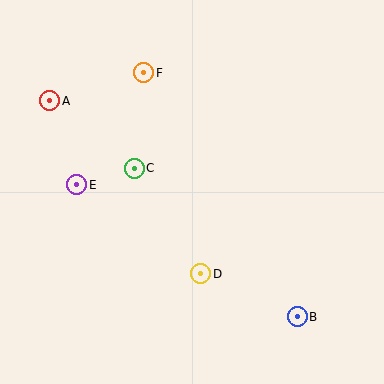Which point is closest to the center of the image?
Point C at (134, 168) is closest to the center.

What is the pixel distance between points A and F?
The distance between A and F is 98 pixels.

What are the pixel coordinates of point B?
Point B is at (297, 317).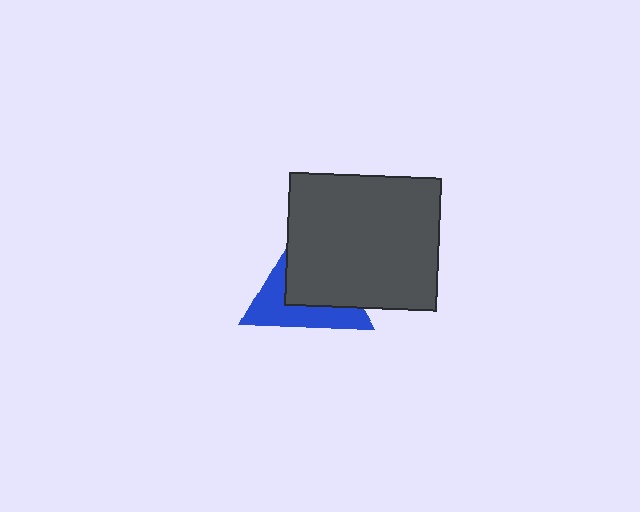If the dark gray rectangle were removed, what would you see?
You would see the complete blue triangle.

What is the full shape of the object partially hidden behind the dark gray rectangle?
The partially hidden object is a blue triangle.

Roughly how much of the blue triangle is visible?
A small part of it is visible (roughly 42%).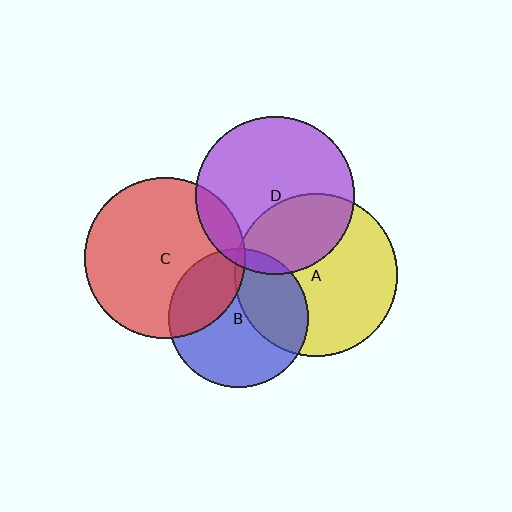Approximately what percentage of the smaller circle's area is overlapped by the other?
Approximately 10%.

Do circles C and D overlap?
Yes.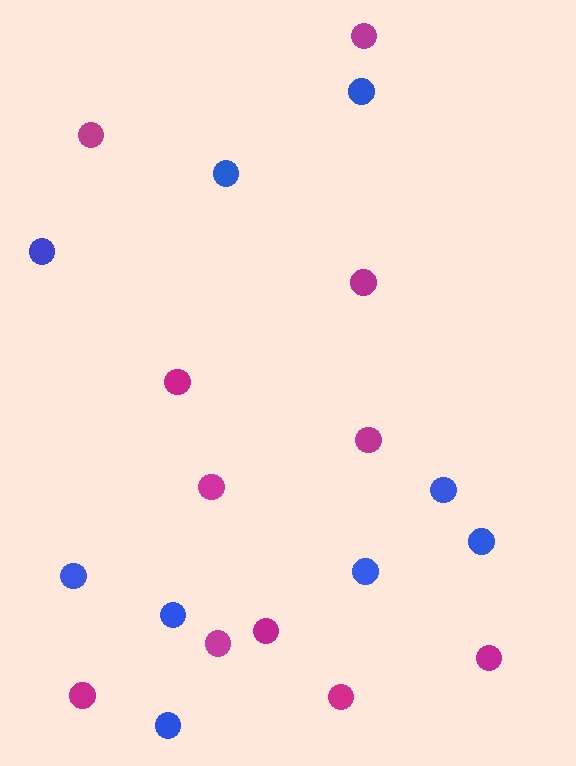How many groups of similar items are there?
There are 2 groups: one group of blue circles (9) and one group of magenta circles (11).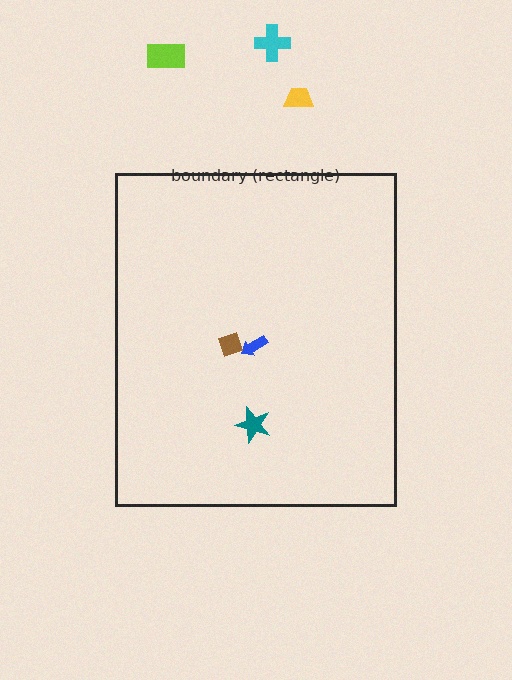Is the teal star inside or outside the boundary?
Inside.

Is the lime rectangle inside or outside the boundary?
Outside.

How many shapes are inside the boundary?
3 inside, 3 outside.